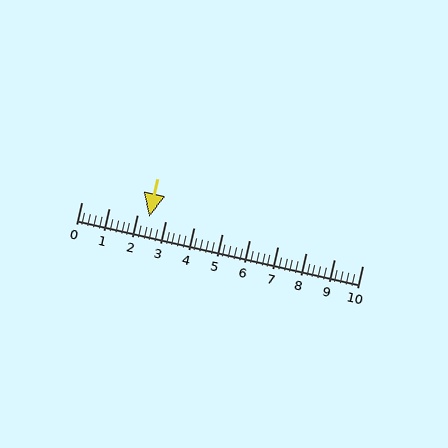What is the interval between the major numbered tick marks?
The major tick marks are spaced 1 units apart.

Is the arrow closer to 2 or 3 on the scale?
The arrow is closer to 2.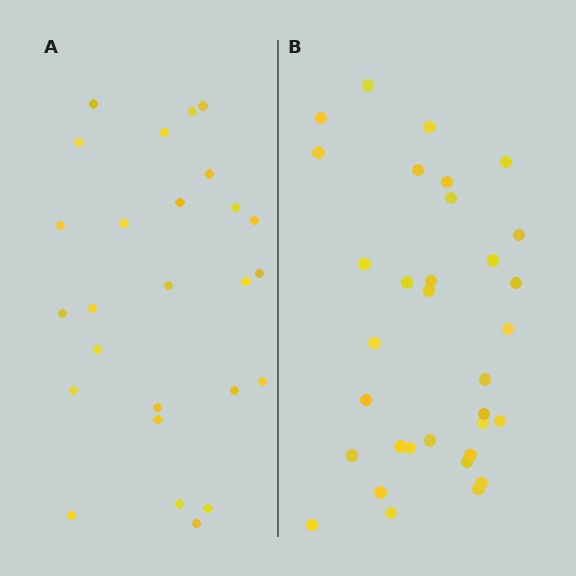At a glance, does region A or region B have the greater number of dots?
Region B (the right region) has more dots.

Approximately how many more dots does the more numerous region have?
Region B has roughly 8 or so more dots than region A.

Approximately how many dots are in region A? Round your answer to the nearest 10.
About 30 dots. (The exact count is 26, which rounds to 30.)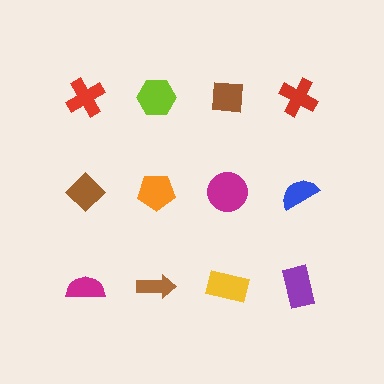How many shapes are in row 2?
4 shapes.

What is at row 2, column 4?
A blue semicircle.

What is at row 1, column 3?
A brown square.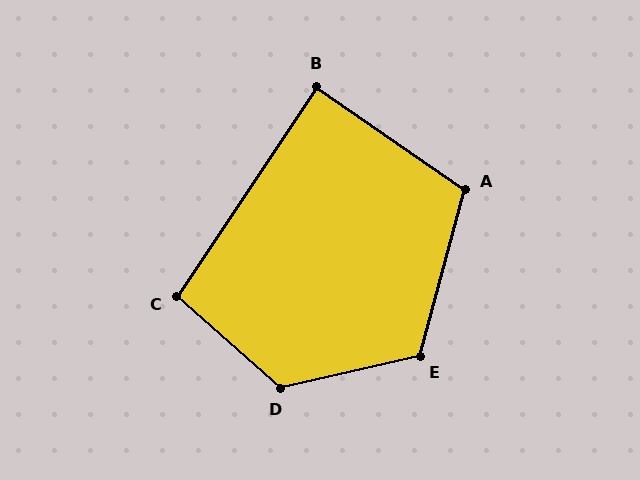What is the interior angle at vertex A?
Approximately 110 degrees (obtuse).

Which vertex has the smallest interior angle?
B, at approximately 89 degrees.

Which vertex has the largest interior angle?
D, at approximately 125 degrees.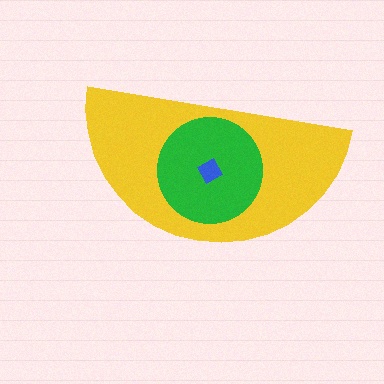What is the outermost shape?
The yellow semicircle.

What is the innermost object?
The blue diamond.